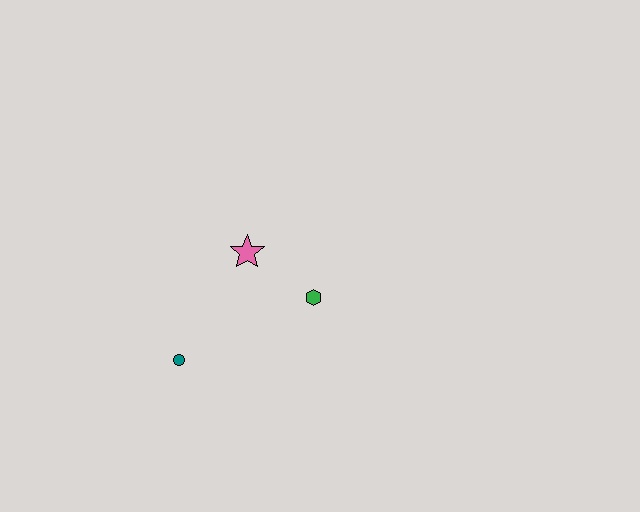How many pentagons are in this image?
There are no pentagons.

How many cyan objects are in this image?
There are no cyan objects.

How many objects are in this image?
There are 3 objects.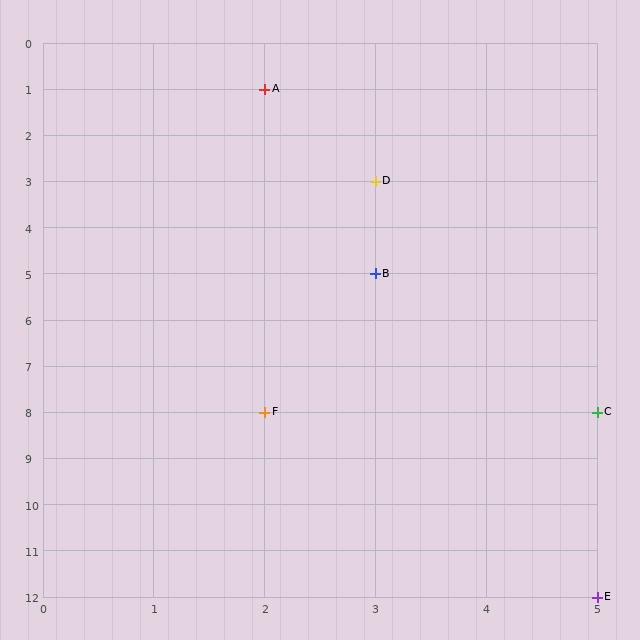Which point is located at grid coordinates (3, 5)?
Point B is at (3, 5).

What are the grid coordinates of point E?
Point E is at grid coordinates (5, 12).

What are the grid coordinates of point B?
Point B is at grid coordinates (3, 5).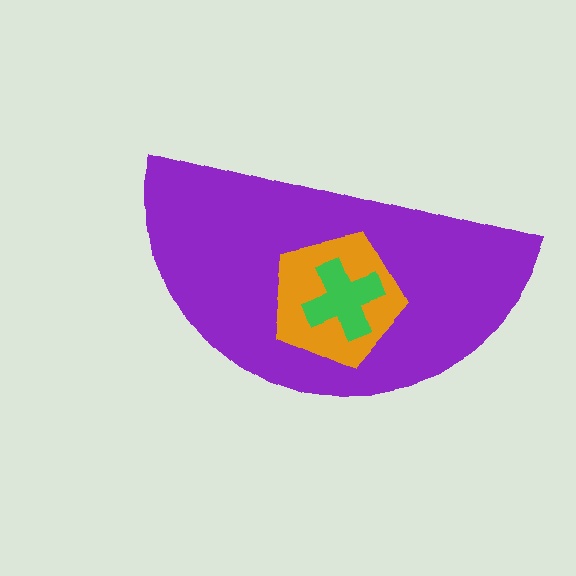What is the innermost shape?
The green cross.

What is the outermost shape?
The purple semicircle.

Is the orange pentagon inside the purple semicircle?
Yes.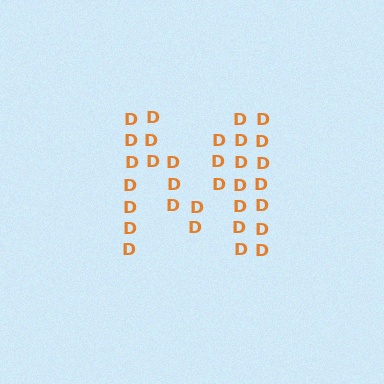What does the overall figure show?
The overall figure shows the letter M.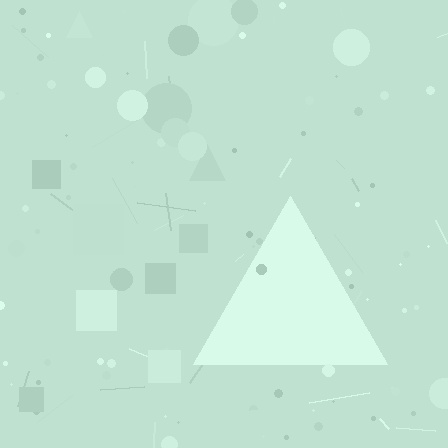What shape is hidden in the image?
A triangle is hidden in the image.